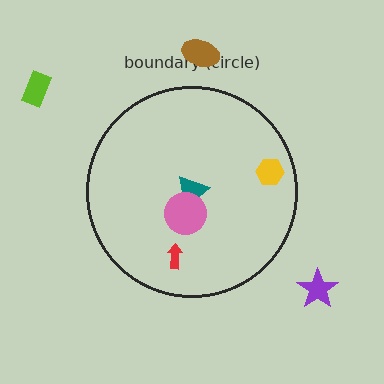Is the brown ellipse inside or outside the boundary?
Outside.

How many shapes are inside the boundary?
4 inside, 3 outside.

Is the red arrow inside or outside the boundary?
Inside.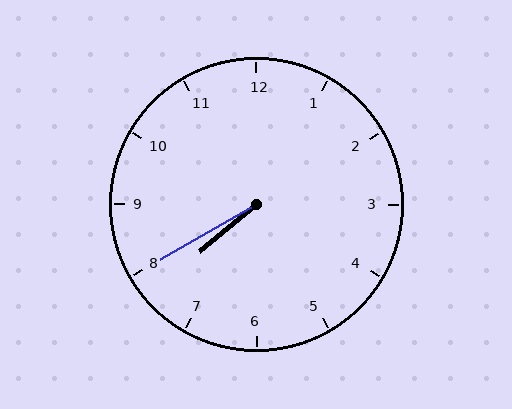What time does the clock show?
7:40.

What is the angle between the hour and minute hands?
Approximately 10 degrees.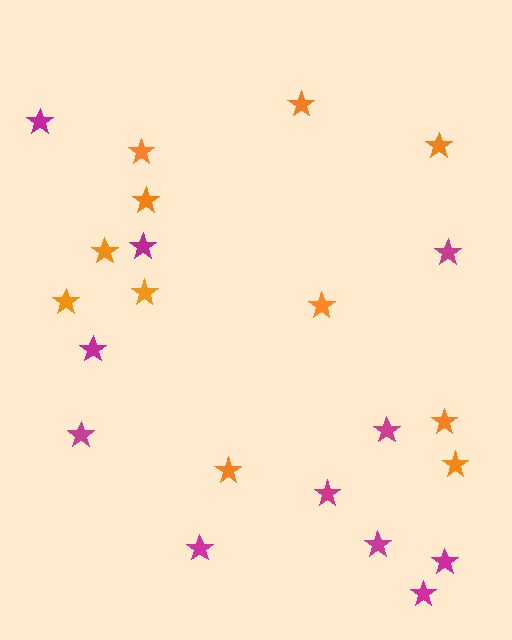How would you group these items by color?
There are 2 groups: one group of orange stars (11) and one group of magenta stars (11).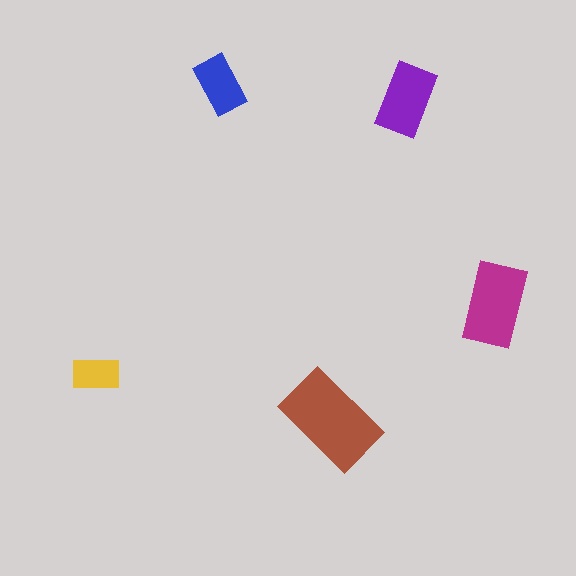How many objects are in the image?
There are 5 objects in the image.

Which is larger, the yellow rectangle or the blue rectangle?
The blue one.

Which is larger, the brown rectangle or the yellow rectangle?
The brown one.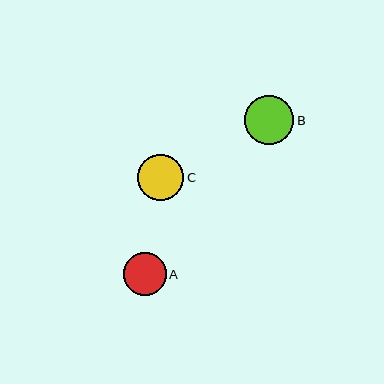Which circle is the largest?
Circle B is the largest with a size of approximately 49 pixels.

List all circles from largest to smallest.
From largest to smallest: B, C, A.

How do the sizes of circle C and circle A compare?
Circle C and circle A are approximately the same size.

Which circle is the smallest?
Circle A is the smallest with a size of approximately 43 pixels.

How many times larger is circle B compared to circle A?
Circle B is approximately 1.1 times the size of circle A.